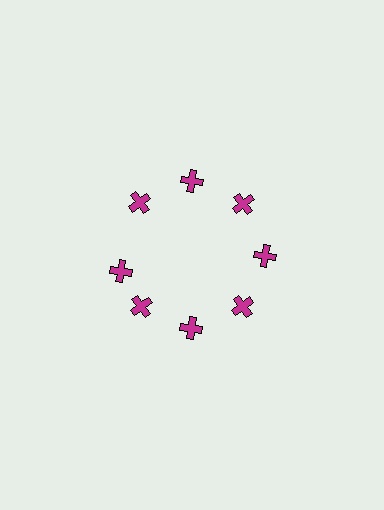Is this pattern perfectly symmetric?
No. The 8 magenta crosses are arranged in a ring, but one element near the 9 o'clock position is rotated out of alignment along the ring, breaking the 8-fold rotational symmetry.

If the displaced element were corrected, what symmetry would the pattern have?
It would have 8-fold rotational symmetry — the pattern would map onto itself every 45 degrees.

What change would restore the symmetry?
The symmetry would be restored by rotating it back into even spacing with its neighbors so that all 8 crosses sit at equal angles and equal distance from the center.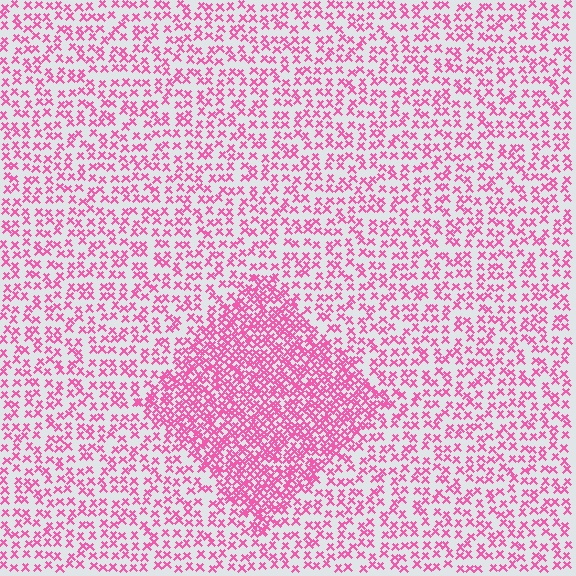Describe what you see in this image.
The image contains small pink elements arranged at two different densities. A diamond-shaped region is visible where the elements are more densely packed than the surrounding area.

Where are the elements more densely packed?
The elements are more densely packed inside the diamond boundary.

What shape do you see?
I see a diamond.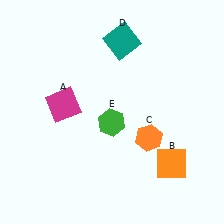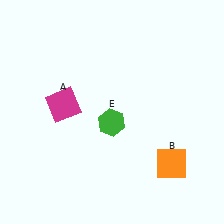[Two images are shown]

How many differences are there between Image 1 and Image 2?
There are 2 differences between the two images.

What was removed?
The teal square (D), the orange hexagon (C) were removed in Image 2.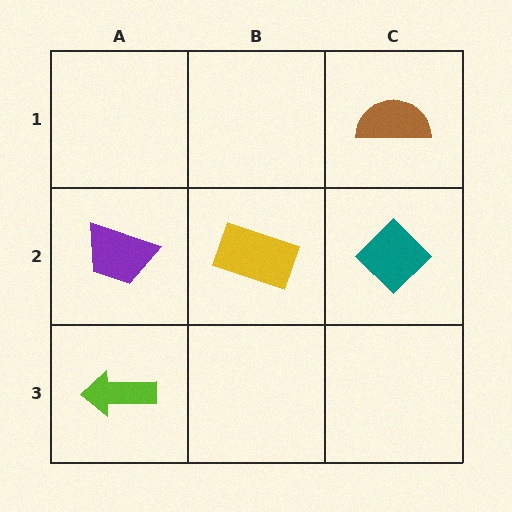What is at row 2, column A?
A purple trapezoid.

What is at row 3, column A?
A lime arrow.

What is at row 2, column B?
A yellow rectangle.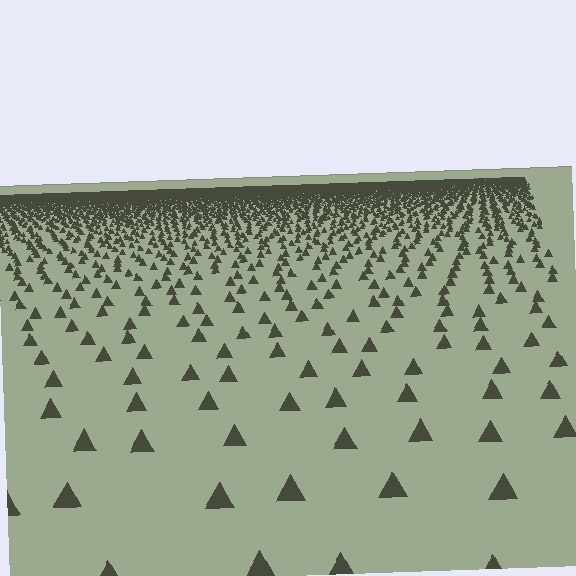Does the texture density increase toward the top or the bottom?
Density increases toward the top.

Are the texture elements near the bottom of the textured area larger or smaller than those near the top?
Larger. Near the bottom, elements are closer to the viewer and appear at a bigger on-screen size.